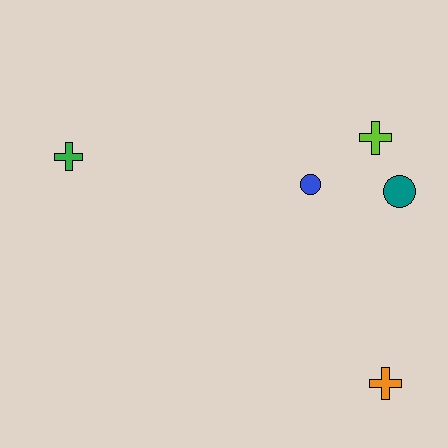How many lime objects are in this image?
There is 1 lime object.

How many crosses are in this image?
There are 3 crosses.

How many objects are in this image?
There are 5 objects.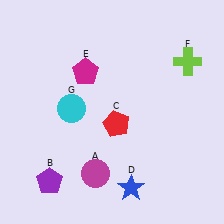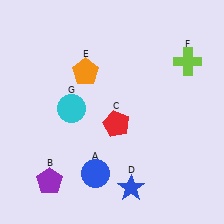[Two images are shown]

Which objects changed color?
A changed from magenta to blue. E changed from magenta to orange.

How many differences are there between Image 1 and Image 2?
There are 2 differences between the two images.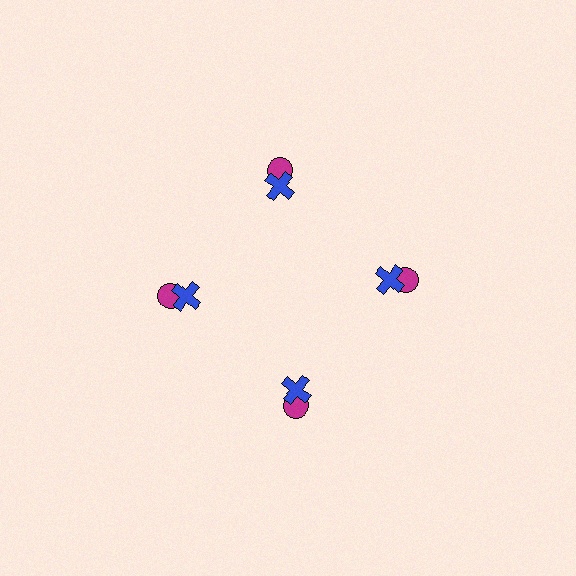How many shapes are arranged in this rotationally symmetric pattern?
There are 8 shapes, arranged in 4 groups of 2.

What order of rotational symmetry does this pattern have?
This pattern has 4-fold rotational symmetry.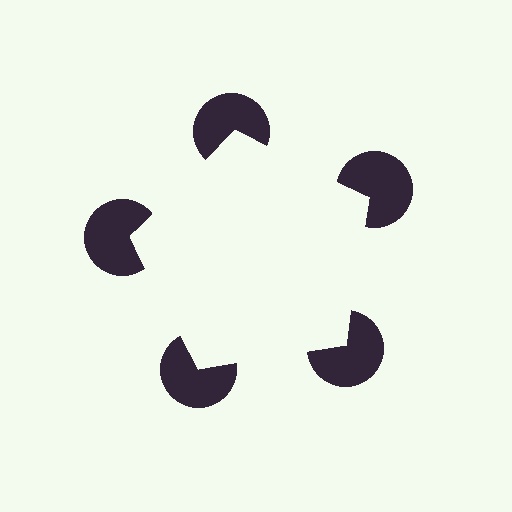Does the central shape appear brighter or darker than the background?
It typically appears slightly brighter than the background, even though no actual brightness change is drawn.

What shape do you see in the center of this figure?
An illusory pentagon — its edges are inferred from the aligned wedge cuts in the pac-man discs, not physically drawn.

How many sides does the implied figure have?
5 sides.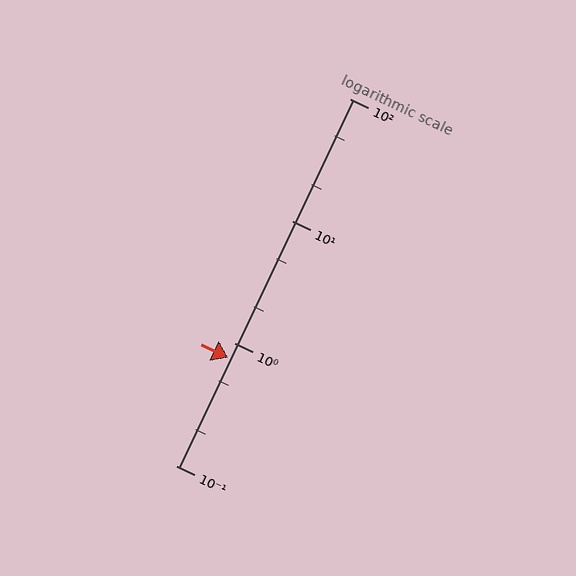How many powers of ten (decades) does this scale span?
The scale spans 3 decades, from 0.1 to 100.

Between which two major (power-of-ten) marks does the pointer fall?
The pointer is between 0.1 and 1.